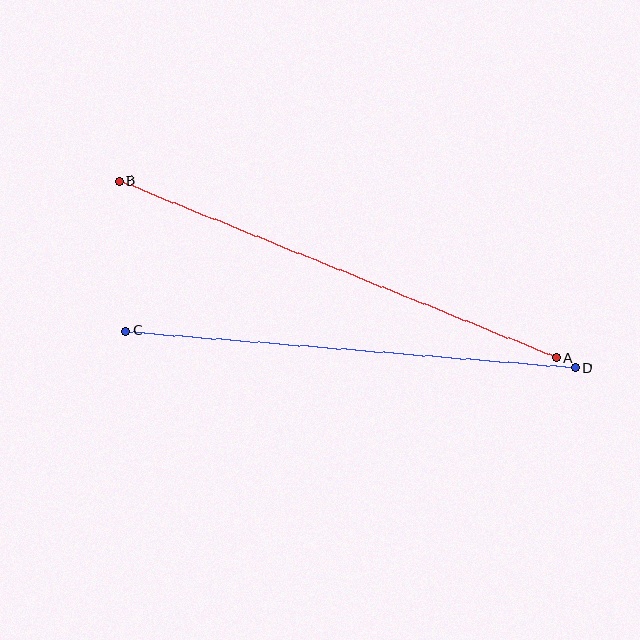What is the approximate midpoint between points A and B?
The midpoint is at approximately (338, 270) pixels.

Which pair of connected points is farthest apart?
Points A and B are farthest apart.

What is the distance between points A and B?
The distance is approximately 472 pixels.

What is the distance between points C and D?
The distance is approximately 451 pixels.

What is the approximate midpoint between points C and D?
The midpoint is at approximately (351, 349) pixels.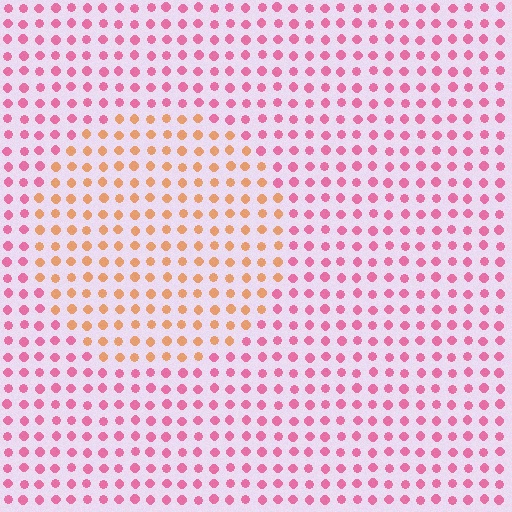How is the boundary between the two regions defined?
The boundary is defined purely by a slight shift in hue (about 51 degrees). Spacing, size, and orientation are identical on both sides.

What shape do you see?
I see a circle.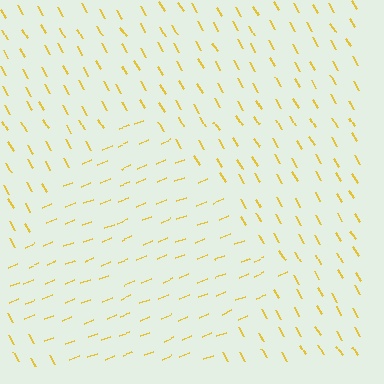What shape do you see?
I see a diamond.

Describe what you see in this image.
The image is filled with small yellow line segments. A diamond region in the image has lines oriented differently from the surrounding lines, creating a visible texture boundary.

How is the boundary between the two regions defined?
The boundary is defined purely by a change in line orientation (approximately 81 degrees difference). All lines are the same color and thickness.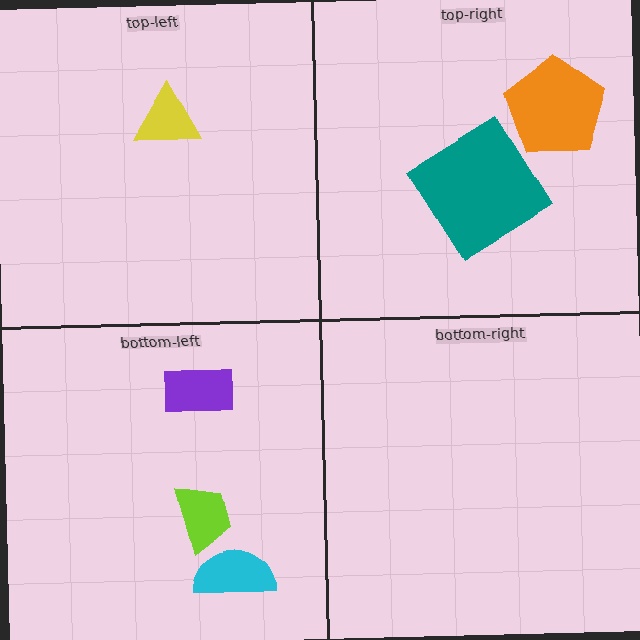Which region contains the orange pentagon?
The top-right region.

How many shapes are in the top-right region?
2.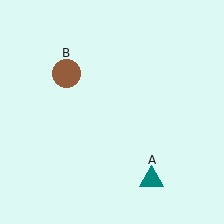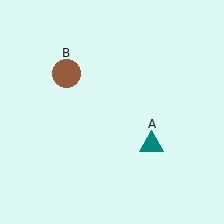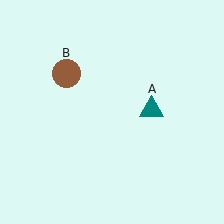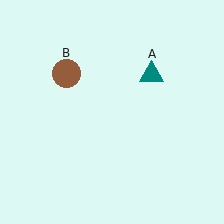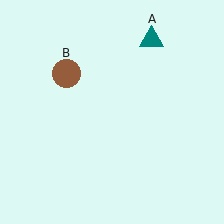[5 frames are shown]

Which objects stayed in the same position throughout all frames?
Brown circle (object B) remained stationary.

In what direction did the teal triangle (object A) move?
The teal triangle (object A) moved up.